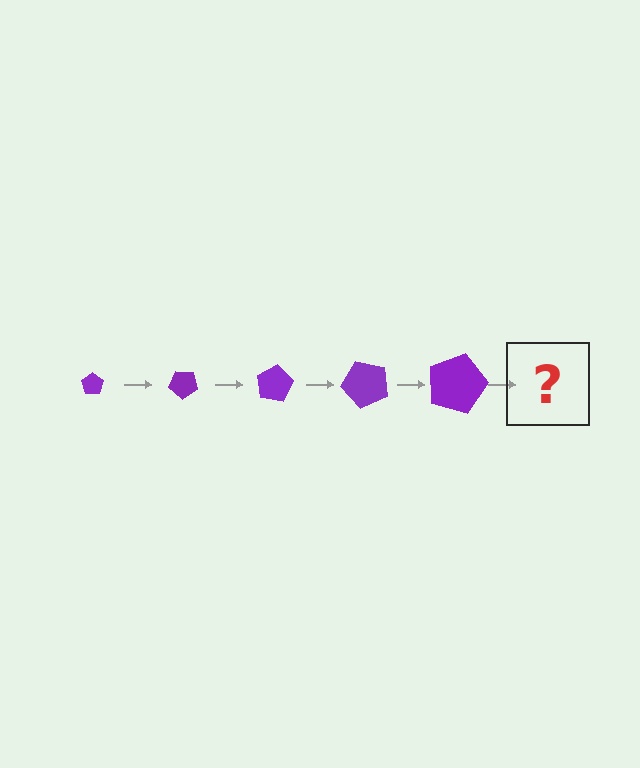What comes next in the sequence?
The next element should be a pentagon, larger than the previous one and rotated 200 degrees from the start.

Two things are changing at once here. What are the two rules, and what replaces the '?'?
The two rules are that the pentagon grows larger each step and it rotates 40 degrees each step. The '?' should be a pentagon, larger than the previous one and rotated 200 degrees from the start.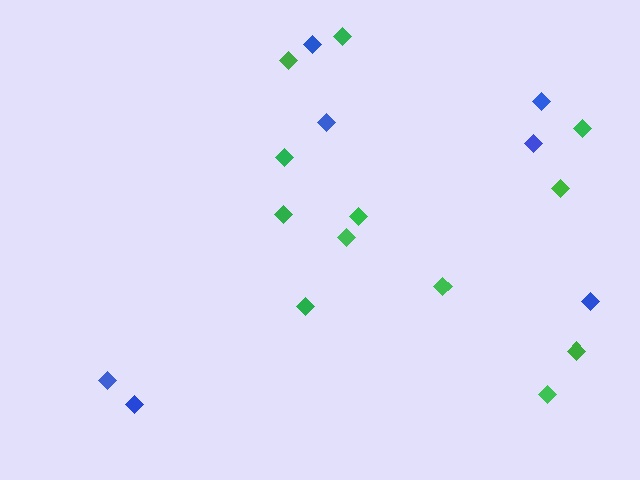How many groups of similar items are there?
There are 2 groups: one group of blue diamonds (7) and one group of green diamonds (12).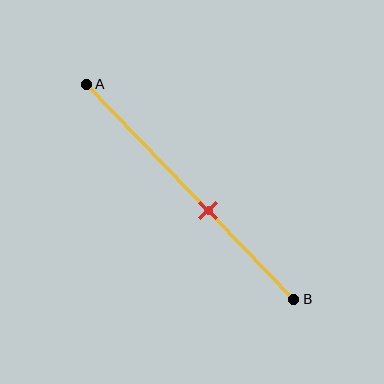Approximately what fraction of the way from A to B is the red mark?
The red mark is approximately 60% of the way from A to B.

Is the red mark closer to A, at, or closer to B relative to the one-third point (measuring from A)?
The red mark is closer to point B than the one-third point of segment AB.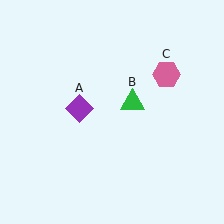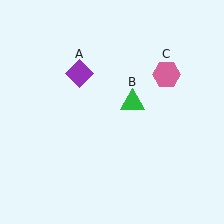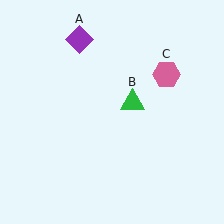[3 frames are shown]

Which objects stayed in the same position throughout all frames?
Green triangle (object B) and pink hexagon (object C) remained stationary.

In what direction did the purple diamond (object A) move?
The purple diamond (object A) moved up.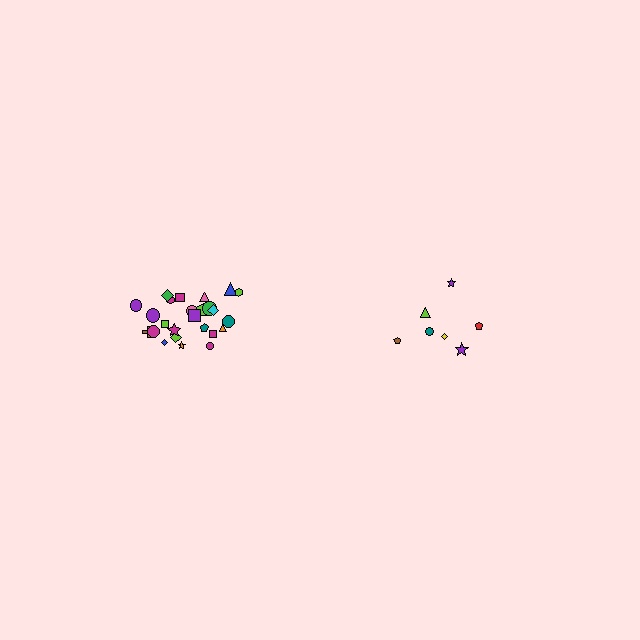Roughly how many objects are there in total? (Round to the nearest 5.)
Roughly 30 objects in total.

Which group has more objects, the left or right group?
The left group.